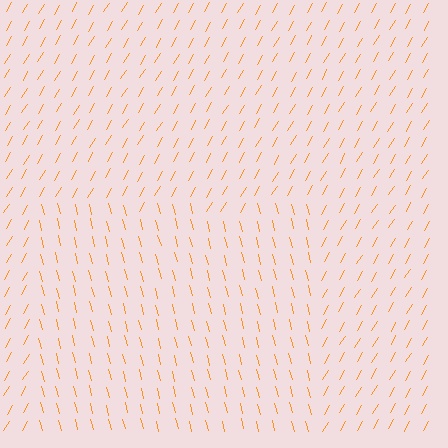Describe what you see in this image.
The image is filled with small orange line segments. A rectangle region in the image has lines oriented differently from the surrounding lines, creating a visible texture boundary.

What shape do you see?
I see a rectangle.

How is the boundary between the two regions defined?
The boundary is defined purely by a change in line orientation (approximately 45 degrees difference). All lines are the same color and thickness.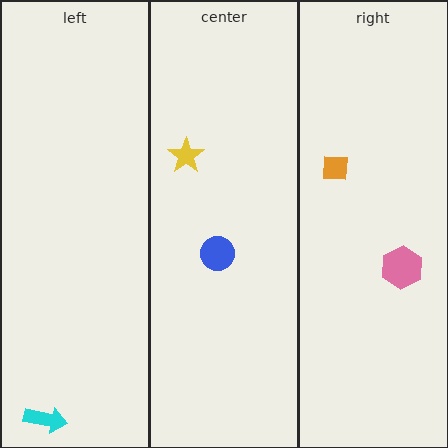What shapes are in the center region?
The blue circle, the yellow star.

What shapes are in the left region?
The cyan arrow.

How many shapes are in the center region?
2.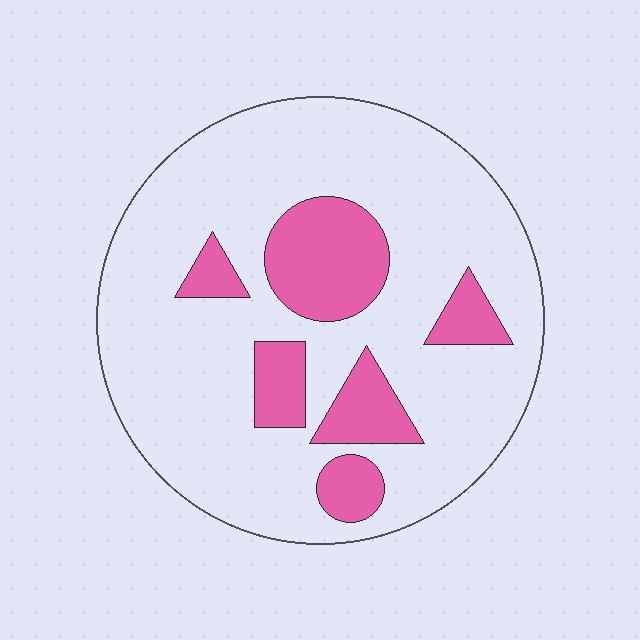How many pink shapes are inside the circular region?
6.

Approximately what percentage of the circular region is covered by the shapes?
Approximately 20%.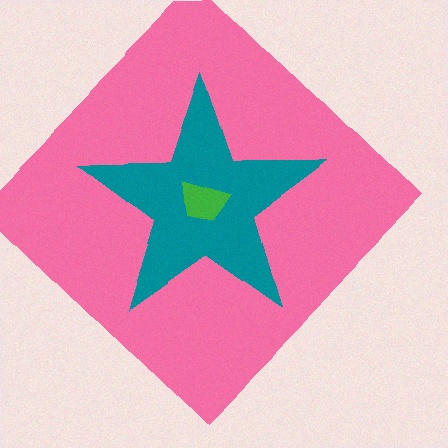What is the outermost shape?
The pink diamond.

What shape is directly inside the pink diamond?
The teal star.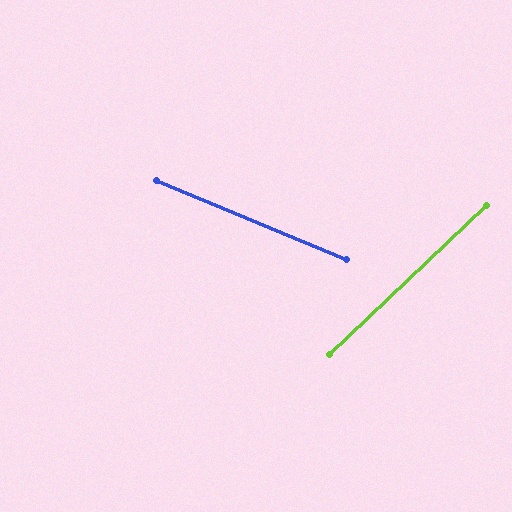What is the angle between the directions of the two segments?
Approximately 66 degrees.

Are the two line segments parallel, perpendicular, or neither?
Neither parallel nor perpendicular — they differ by about 66°.